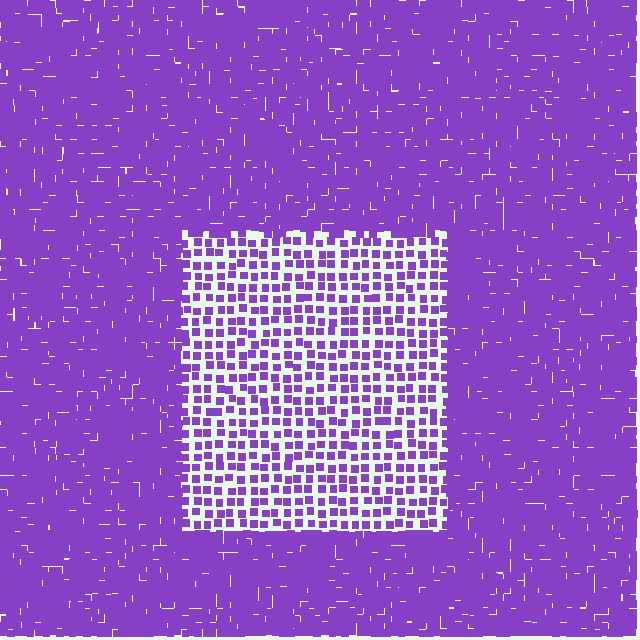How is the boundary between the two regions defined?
The boundary is defined by a change in element density (approximately 2.6x ratio). All elements are the same color, size, and shape.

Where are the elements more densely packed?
The elements are more densely packed outside the rectangle boundary.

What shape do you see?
I see a rectangle.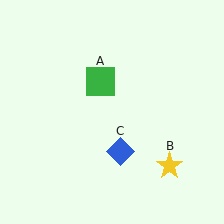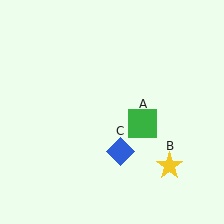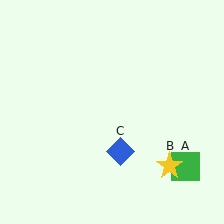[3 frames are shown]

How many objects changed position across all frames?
1 object changed position: green square (object A).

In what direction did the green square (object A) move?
The green square (object A) moved down and to the right.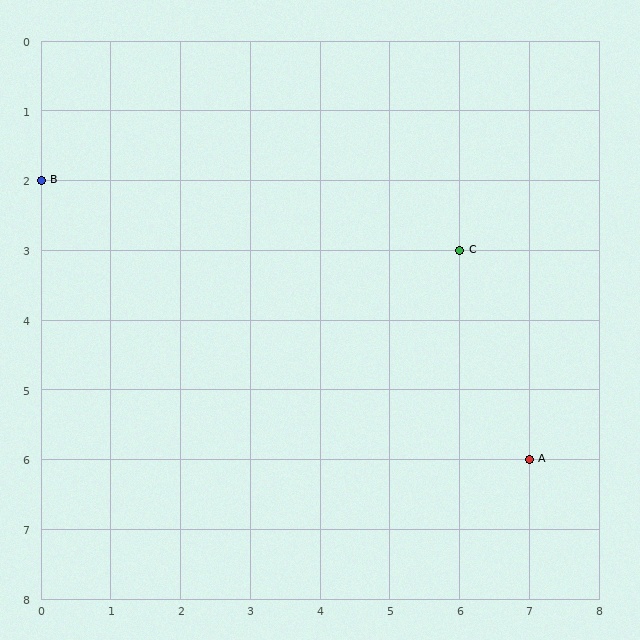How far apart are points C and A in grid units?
Points C and A are 1 column and 3 rows apart (about 3.2 grid units diagonally).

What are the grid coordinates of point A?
Point A is at grid coordinates (7, 6).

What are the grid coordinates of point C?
Point C is at grid coordinates (6, 3).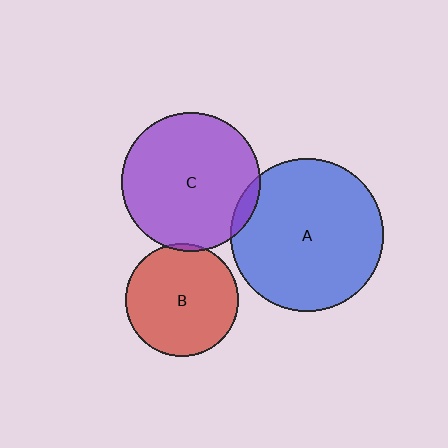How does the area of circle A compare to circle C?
Approximately 1.2 times.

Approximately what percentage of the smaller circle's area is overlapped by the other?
Approximately 5%.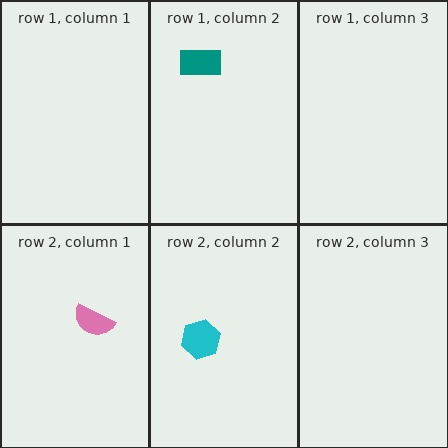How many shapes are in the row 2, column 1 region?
1.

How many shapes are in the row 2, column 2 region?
1.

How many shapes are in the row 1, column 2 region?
1.